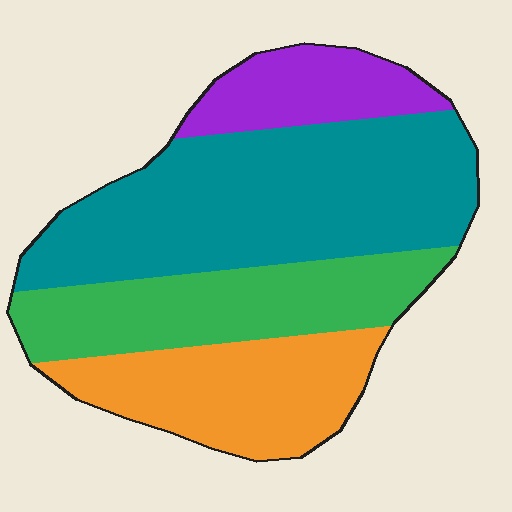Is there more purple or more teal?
Teal.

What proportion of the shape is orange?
Orange covers roughly 20% of the shape.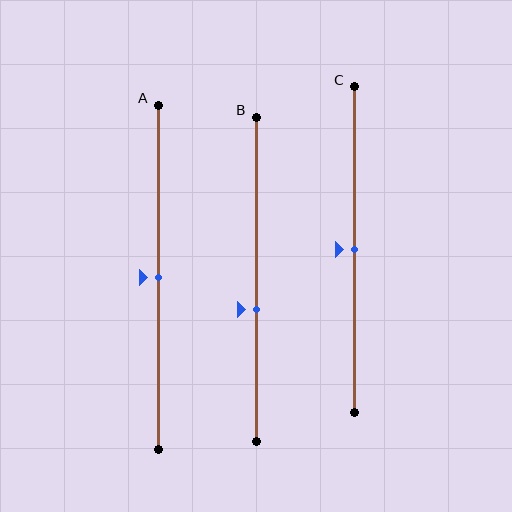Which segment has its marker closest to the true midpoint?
Segment A has its marker closest to the true midpoint.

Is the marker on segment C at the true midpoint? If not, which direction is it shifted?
Yes, the marker on segment C is at the true midpoint.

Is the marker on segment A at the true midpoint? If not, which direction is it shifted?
Yes, the marker on segment A is at the true midpoint.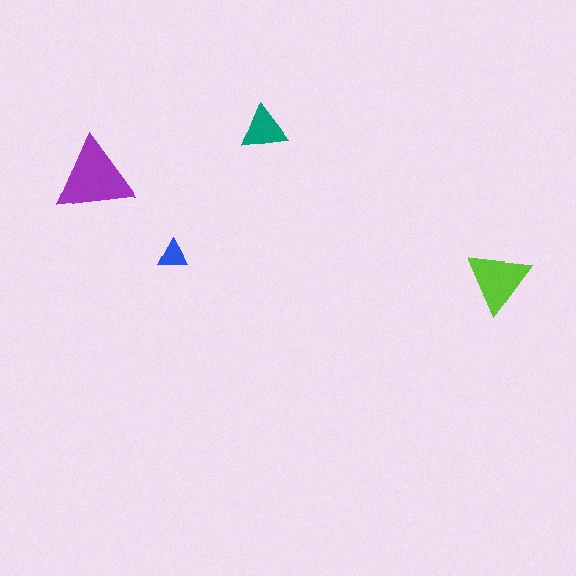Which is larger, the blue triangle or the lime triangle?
The lime one.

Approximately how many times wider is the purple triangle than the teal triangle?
About 1.5 times wider.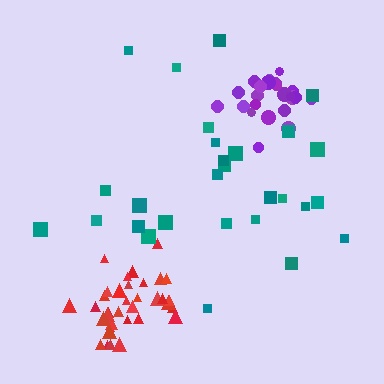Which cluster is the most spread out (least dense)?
Teal.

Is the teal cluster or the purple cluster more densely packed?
Purple.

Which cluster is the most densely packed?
Purple.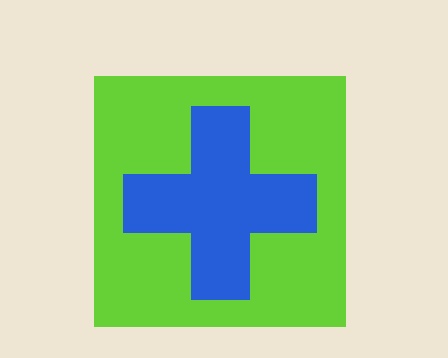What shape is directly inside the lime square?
The blue cross.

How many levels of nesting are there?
2.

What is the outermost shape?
The lime square.